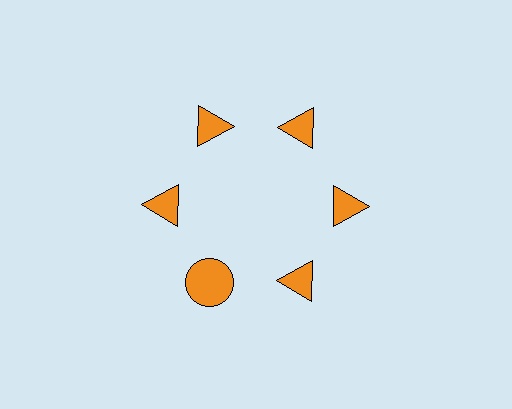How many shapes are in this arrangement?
There are 6 shapes arranged in a ring pattern.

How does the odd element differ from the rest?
It has a different shape: circle instead of triangle.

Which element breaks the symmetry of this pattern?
The orange circle at roughly the 7 o'clock position breaks the symmetry. All other shapes are orange triangles.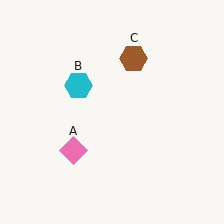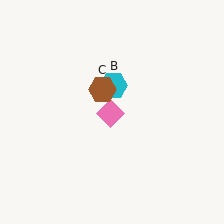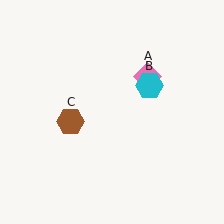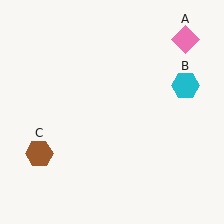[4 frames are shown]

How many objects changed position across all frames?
3 objects changed position: pink diamond (object A), cyan hexagon (object B), brown hexagon (object C).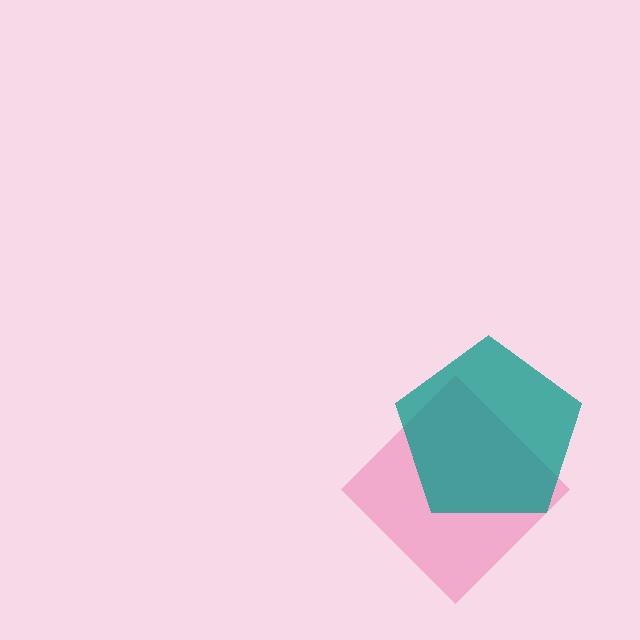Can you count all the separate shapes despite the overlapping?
Yes, there are 2 separate shapes.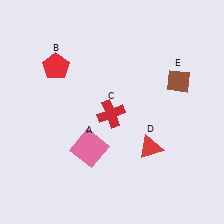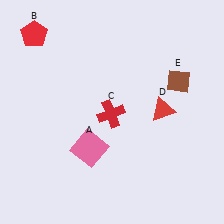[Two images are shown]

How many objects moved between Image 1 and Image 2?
2 objects moved between the two images.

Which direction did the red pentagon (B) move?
The red pentagon (B) moved up.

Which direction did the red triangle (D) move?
The red triangle (D) moved up.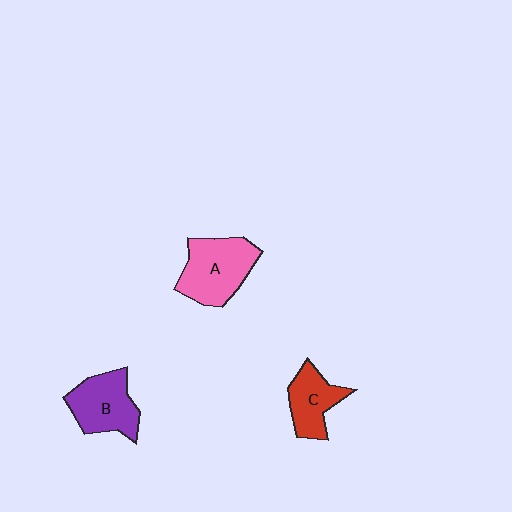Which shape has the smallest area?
Shape C (red).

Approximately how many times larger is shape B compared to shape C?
Approximately 1.3 times.